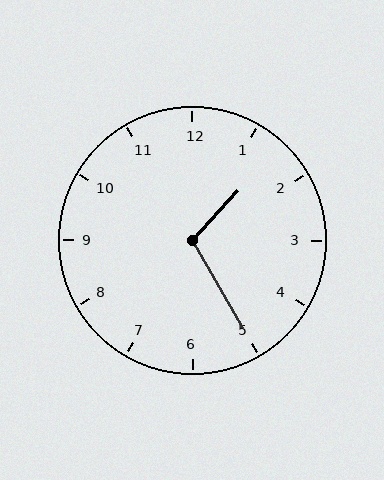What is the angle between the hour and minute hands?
Approximately 108 degrees.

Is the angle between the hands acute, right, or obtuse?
It is obtuse.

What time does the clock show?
1:25.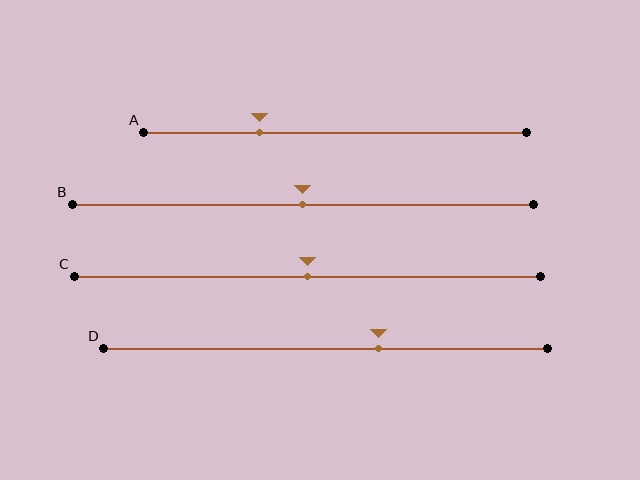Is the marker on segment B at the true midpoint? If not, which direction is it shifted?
Yes, the marker on segment B is at the true midpoint.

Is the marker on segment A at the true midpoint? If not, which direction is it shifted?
No, the marker on segment A is shifted to the left by about 20% of the segment length.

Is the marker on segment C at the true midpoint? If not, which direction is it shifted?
Yes, the marker on segment C is at the true midpoint.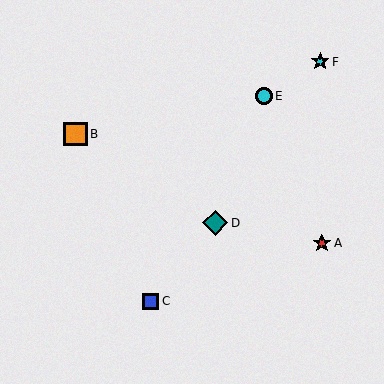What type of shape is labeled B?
Shape B is an orange square.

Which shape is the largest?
The teal diamond (labeled D) is the largest.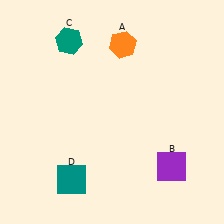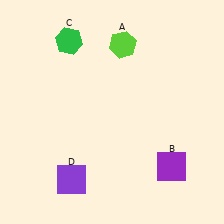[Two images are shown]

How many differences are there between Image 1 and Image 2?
There are 3 differences between the two images.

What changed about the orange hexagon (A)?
In Image 1, A is orange. In Image 2, it changed to lime.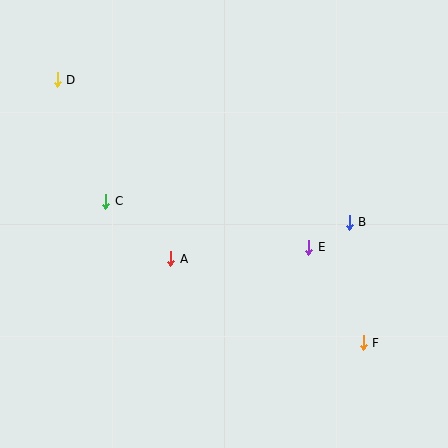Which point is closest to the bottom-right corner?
Point F is closest to the bottom-right corner.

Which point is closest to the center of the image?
Point A at (171, 259) is closest to the center.